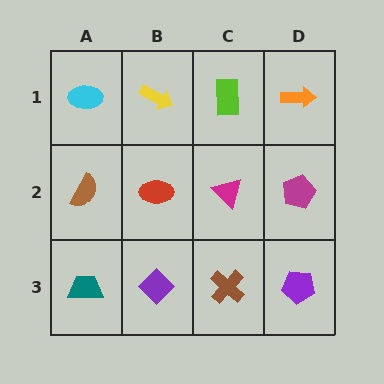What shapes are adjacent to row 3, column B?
A red ellipse (row 2, column B), a teal trapezoid (row 3, column A), a brown cross (row 3, column C).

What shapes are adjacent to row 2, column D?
An orange arrow (row 1, column D), a purple pentagon (row 3, column D), a magenta triangle (row 2, column C).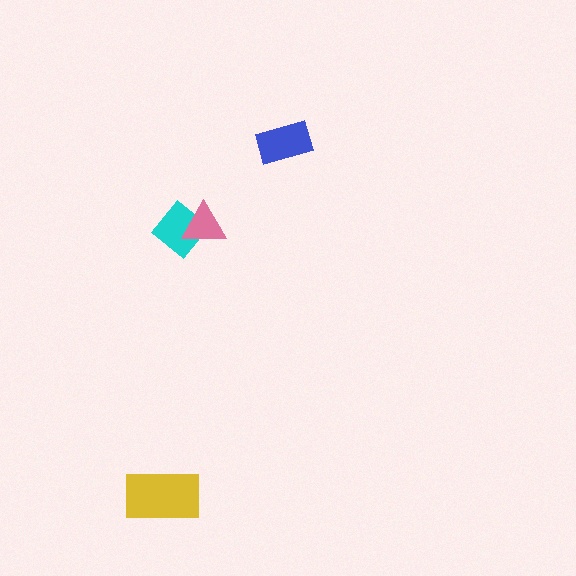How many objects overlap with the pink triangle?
1 object overlaps with the pink triangle.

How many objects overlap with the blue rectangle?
0 objects overlap with the blue rectangle.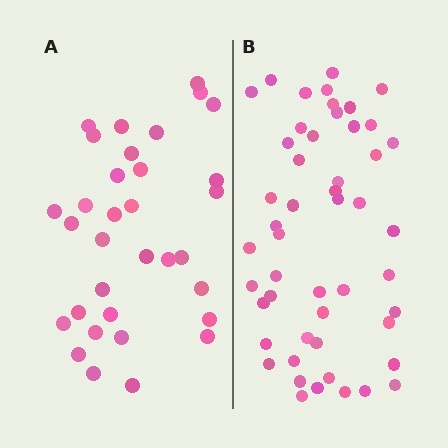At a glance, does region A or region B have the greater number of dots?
Region B (the right region) has more dots.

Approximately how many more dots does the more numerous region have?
Region B has approximately 15 more dots than region A.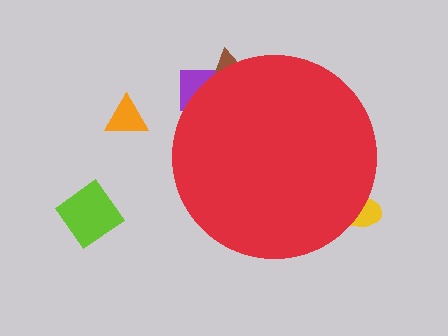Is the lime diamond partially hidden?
No, the lime diamond is fully visible.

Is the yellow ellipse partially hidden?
Yes, the yellow ellipse is partially hidden behind the red circle.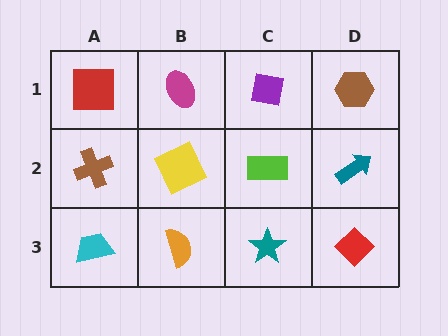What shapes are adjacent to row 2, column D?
A brown hexagon (row 1, column D), a red diamond (row 3, column D), a lime rectangle (row 2, column C).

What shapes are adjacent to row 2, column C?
A purple square (row 1, column C), a teal star (row 3, column C), a yellow square (row 2, column B), a teal arrow (row 2, column D).